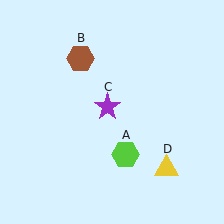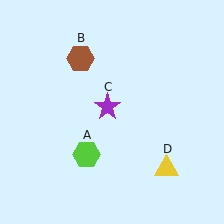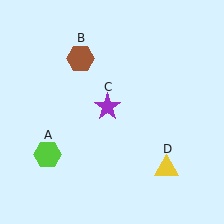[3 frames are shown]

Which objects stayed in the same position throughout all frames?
Brown hexagon (object B) and purple star (object C) and yellow triangle (object D) remained stationary.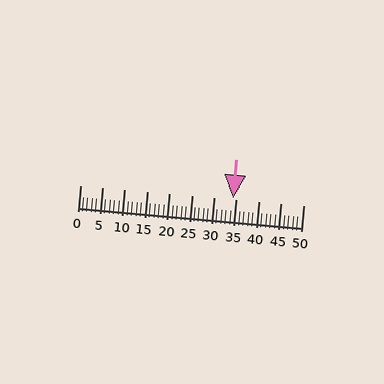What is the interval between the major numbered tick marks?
The major tick marks are spaced 5 units apart.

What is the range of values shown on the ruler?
The ruler shows values from 0 to 50.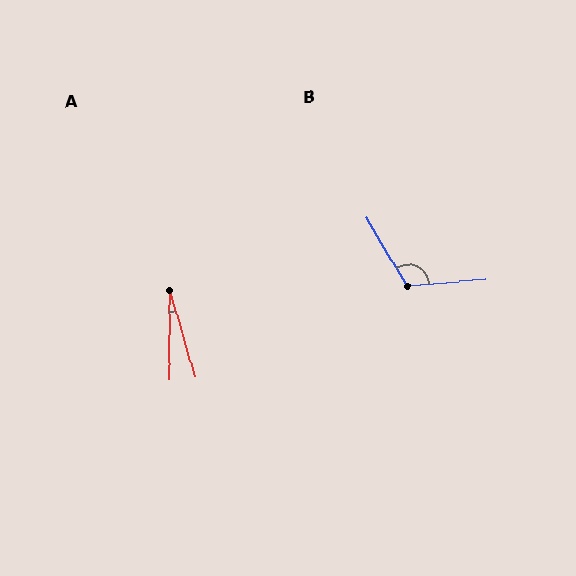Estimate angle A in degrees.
Approximately 17 degrees.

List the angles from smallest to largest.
A (17°), B (116°).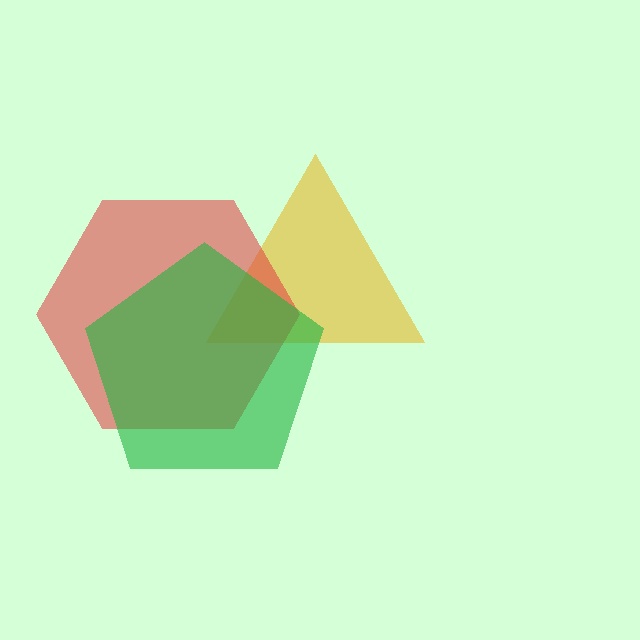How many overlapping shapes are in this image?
There are 3 overlapping shapes in the image.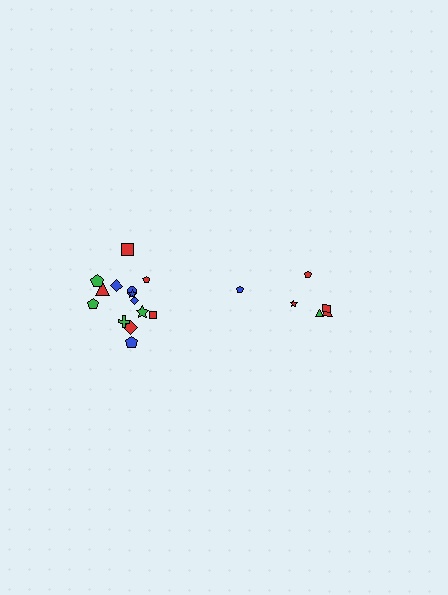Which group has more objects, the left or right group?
The left group.